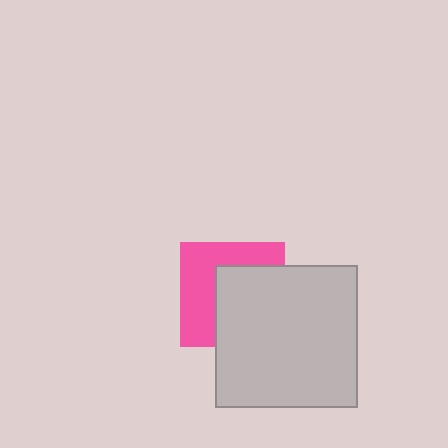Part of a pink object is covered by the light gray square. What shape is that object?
It is a square.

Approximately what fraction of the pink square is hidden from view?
Roughly 51% of the pink square is hidden behind the light gray square.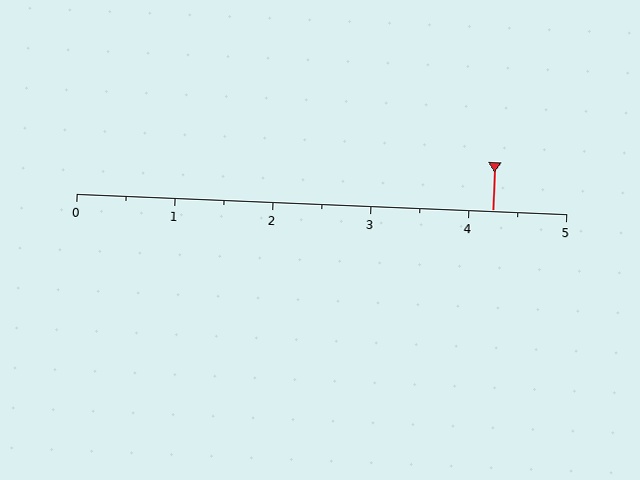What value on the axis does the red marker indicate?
The marker indicates approximately 4.2.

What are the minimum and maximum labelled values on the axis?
The axis runs from 0 to 5.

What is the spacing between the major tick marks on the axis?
The major ticks are spaced 1 apart.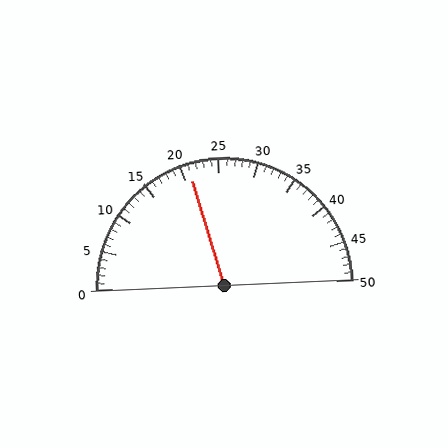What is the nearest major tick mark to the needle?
The nearest major tick mark is 20.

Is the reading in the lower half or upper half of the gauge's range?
The reading is in the lower half of the range (0 to 50).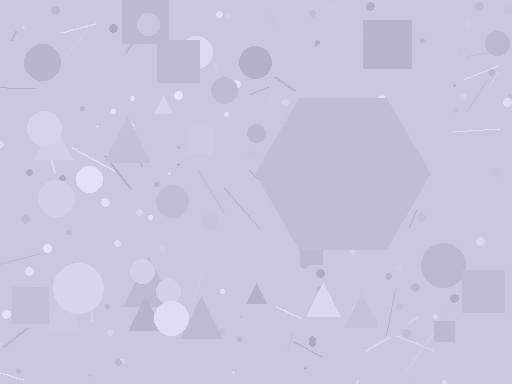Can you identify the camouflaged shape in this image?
The camouflaged shape is a hexagon.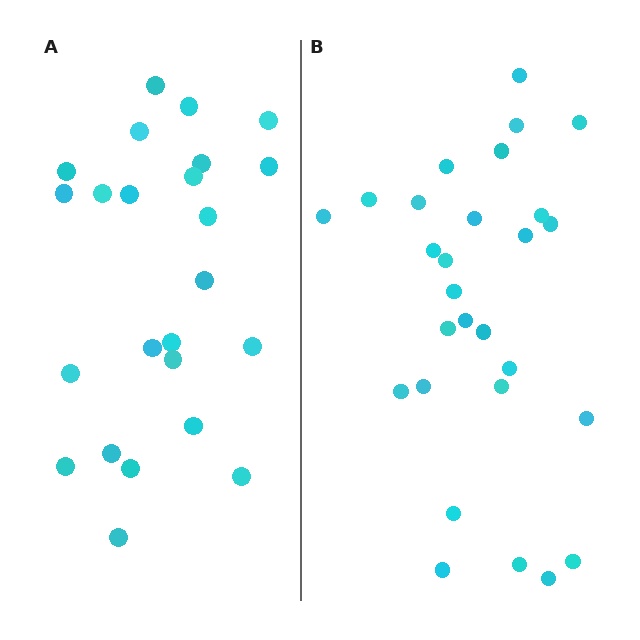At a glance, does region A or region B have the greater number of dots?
Region B (the right region) has more dots.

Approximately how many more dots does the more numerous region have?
Region B has about 4 more dots than region A.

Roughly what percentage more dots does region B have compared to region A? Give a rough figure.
About 15% more.